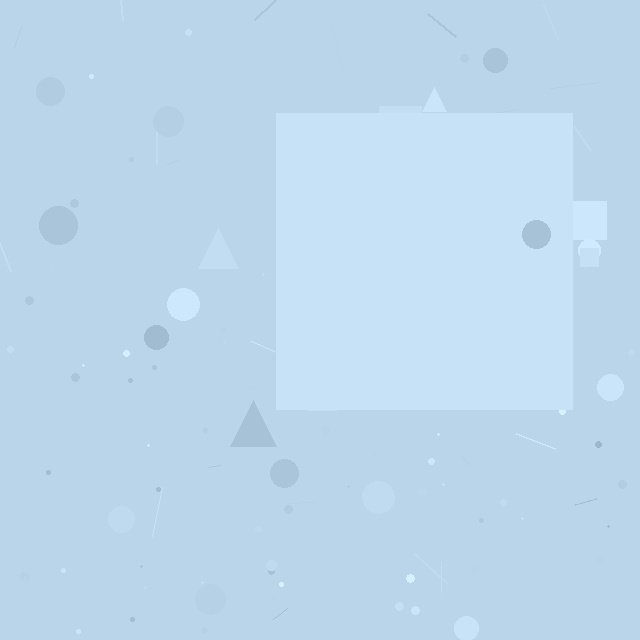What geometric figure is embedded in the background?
A square is embedded in the background.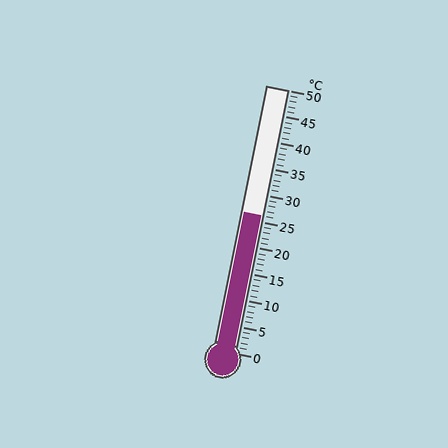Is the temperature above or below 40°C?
The temperature is below 40°C.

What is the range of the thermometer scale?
The thermometer scale ranges from 0°C to 50°C.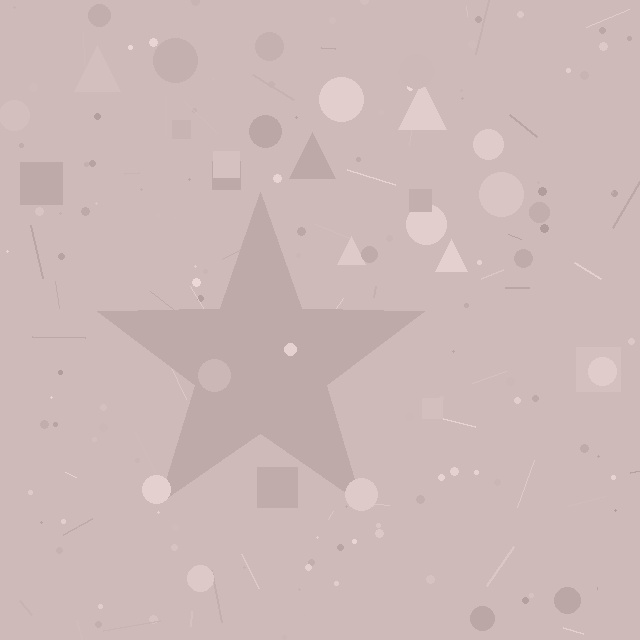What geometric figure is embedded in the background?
A star is embedded in the background.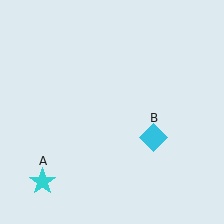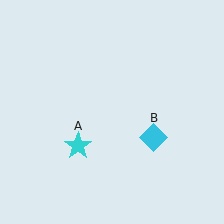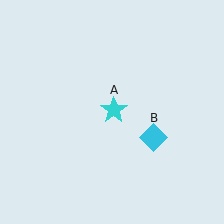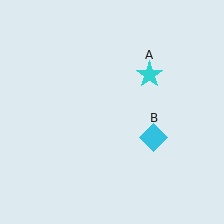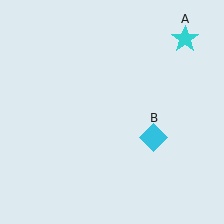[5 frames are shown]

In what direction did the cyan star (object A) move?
The cyan star (object A) moved up and to the right.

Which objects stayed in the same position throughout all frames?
Cyan diamond (object B) remained stationary.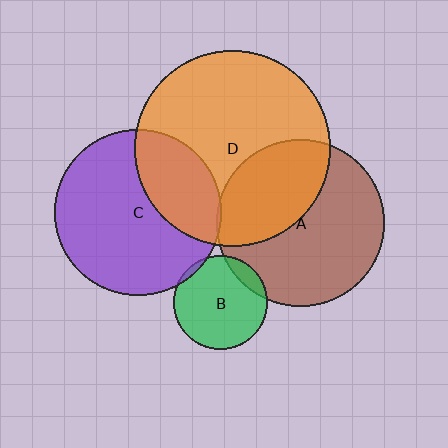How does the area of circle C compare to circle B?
Approximately 3.1 times.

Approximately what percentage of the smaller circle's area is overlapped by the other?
Approximately 5%.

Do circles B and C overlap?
Yes.